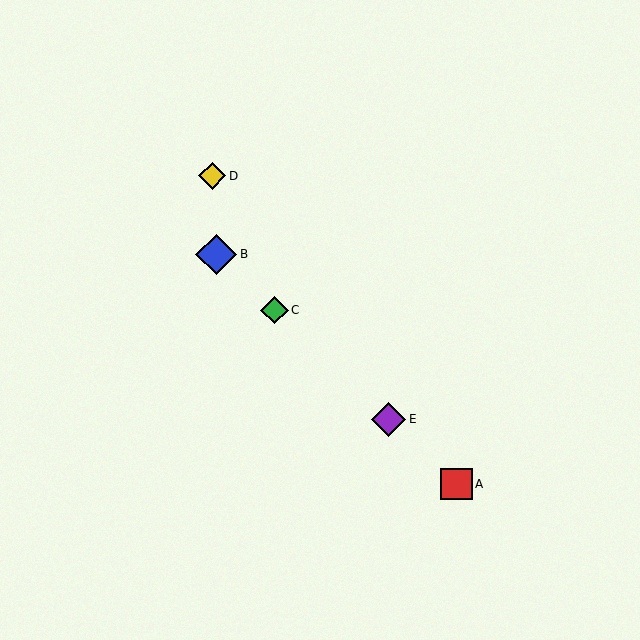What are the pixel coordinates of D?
Object D is at (212, 176).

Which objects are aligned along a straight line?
Objects A, B, C, E are aligned along a straight line.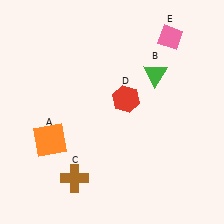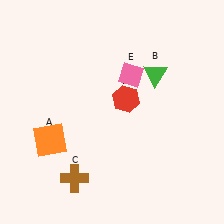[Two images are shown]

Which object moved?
The pink diamond (E) moved left.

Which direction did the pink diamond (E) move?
The pink diamond (E) moved left.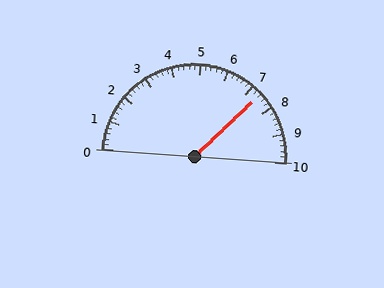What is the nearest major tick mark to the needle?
The nearest major tick mark is 7.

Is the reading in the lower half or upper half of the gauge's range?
The reading is in the upper half of the range (0 to 10).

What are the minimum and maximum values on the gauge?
The gauge ranges from 0 to 10.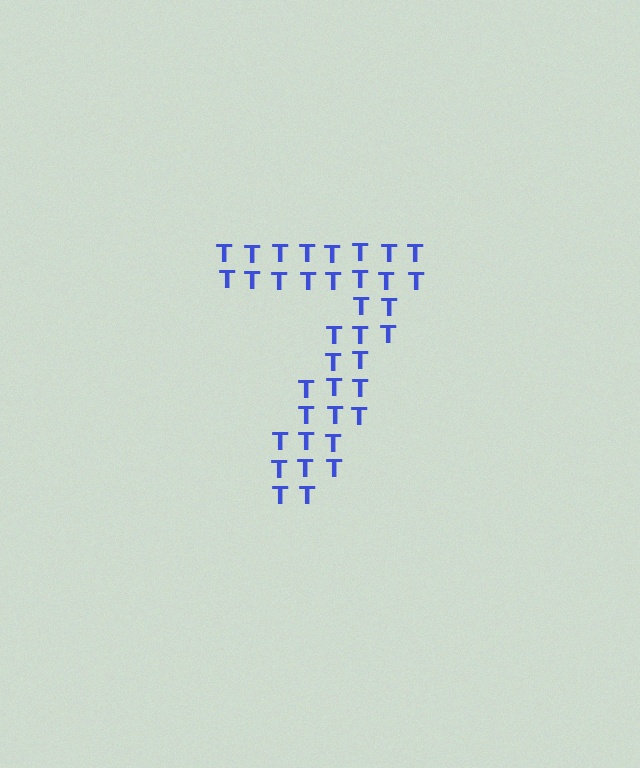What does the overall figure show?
The overall figure shows the digit 7.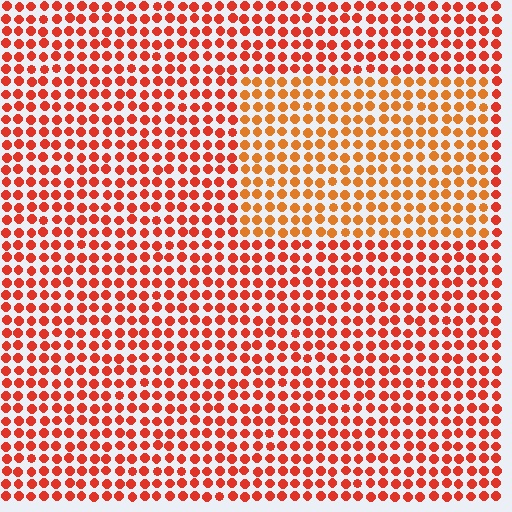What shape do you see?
I see a rectangle.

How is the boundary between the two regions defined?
The boundary is defined purely by a slight shift in hue (about 23 degrees). Spacing, size, and orientation are identical on both sides.